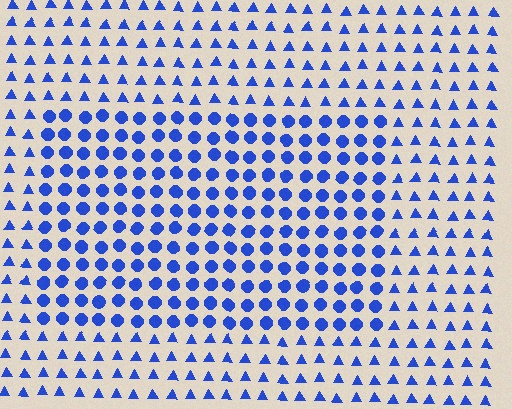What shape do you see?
I see a rectangle.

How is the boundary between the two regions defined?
The boundary is defined by a change in element shape: circles inside vs. triangles outside. All elements share the same color and spacing.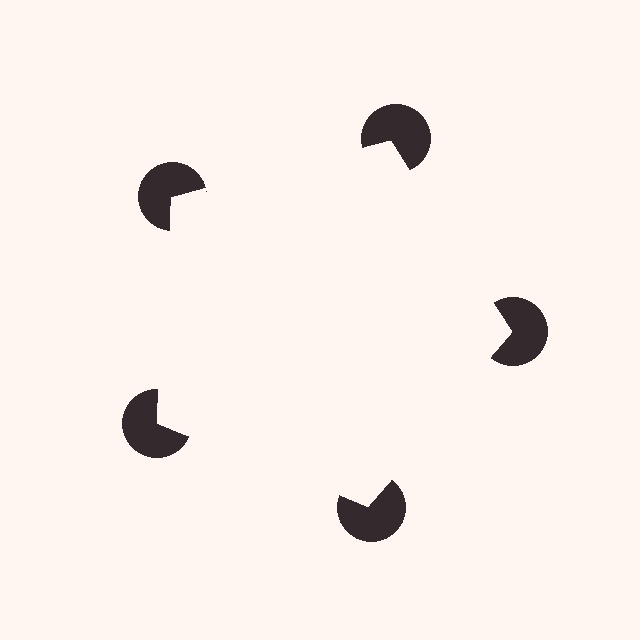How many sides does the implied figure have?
5 sides.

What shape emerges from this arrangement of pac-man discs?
An illusory pentagon — its edges are inferred from the aligned wedge cuts in the pac-man discs, not physically drawn.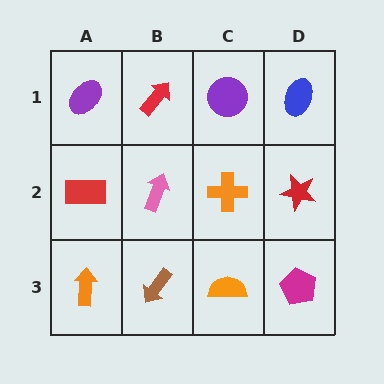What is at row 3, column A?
An orange arrow.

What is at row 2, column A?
A red rectangle.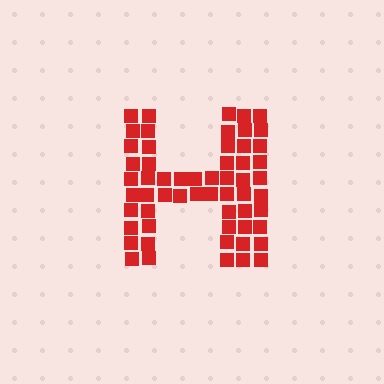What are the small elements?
The small elements are squares.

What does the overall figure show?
The overall figure shows the letter H.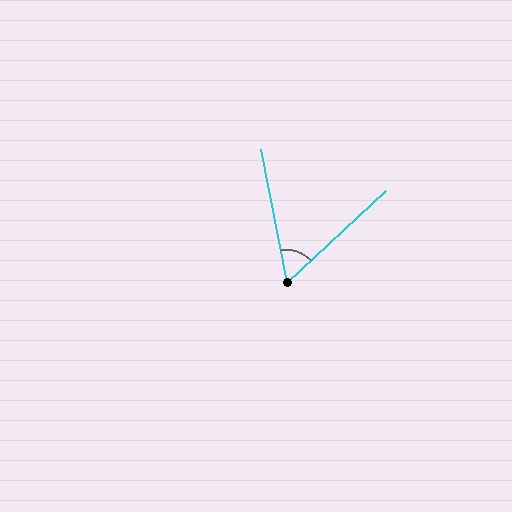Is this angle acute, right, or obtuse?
It is acute.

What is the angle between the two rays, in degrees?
Approximately 58 degrees.